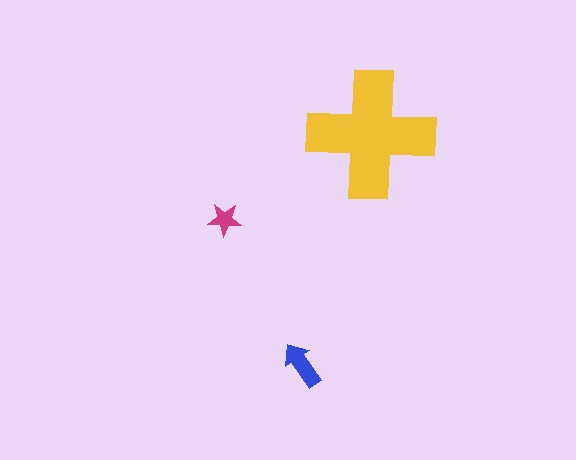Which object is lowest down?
The blue arrow is bottommost.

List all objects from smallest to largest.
The magenta star, the blue arrow, the yellow cross.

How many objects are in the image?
There are 3 objects in the image.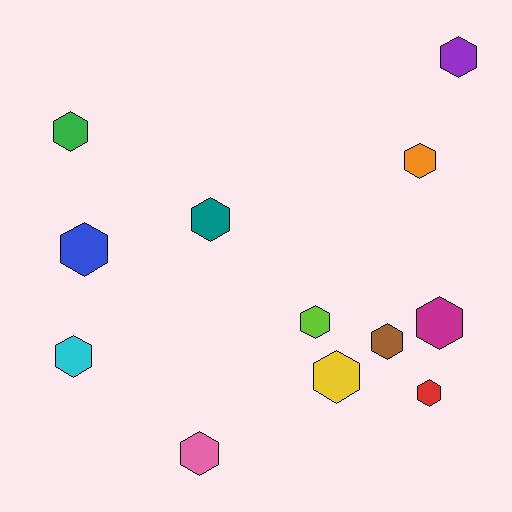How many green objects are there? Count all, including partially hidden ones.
There is 1 green object.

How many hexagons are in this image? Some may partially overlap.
There are 12 hexagons.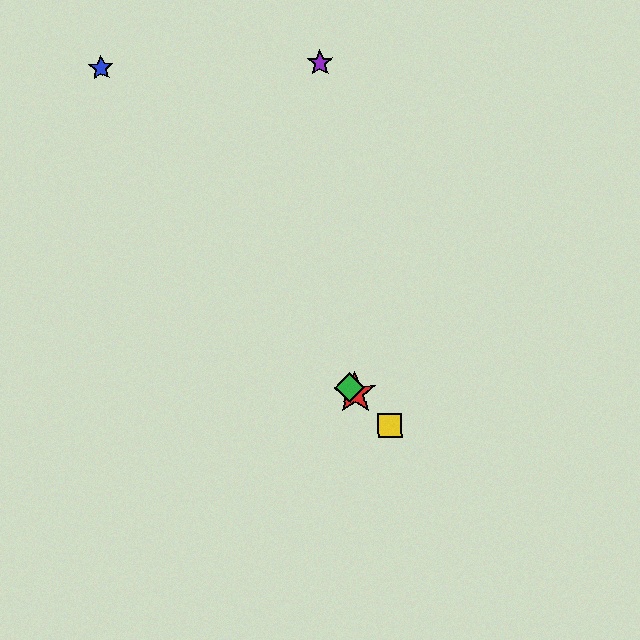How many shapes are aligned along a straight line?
3 shapes (the red star, the green diamond, the yellow square) are aligned along a straight line.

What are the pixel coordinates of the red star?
The red star is at (355, 393).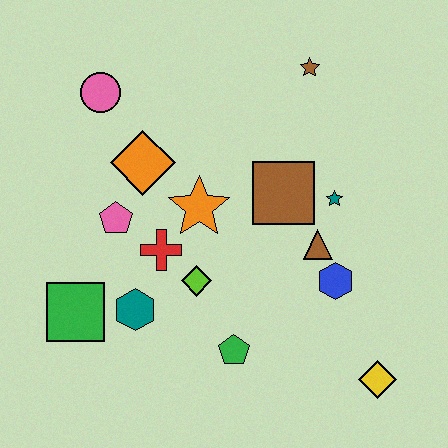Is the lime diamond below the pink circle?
Yes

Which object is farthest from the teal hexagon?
The brown star is farthest from the teal hexagon.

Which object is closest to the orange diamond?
The pink pentagon is closest to the orange diamond.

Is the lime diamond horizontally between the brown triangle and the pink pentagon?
Yes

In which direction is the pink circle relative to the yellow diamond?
The pink circle is above the yellow diamond.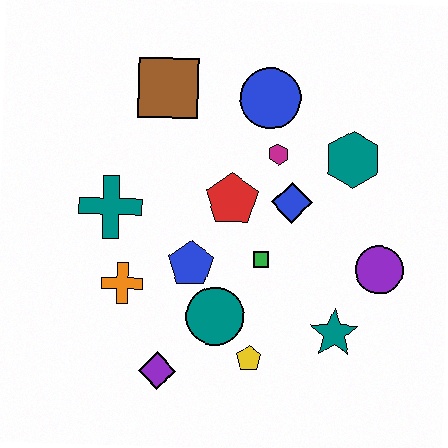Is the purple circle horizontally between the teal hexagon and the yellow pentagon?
No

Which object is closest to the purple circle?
The teal star is closest to the purple circle.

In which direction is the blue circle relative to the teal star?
The blue circle is above the teal star.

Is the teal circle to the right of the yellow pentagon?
No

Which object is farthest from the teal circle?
The brown square is farthest from the teal circle.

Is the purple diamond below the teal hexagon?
Yes